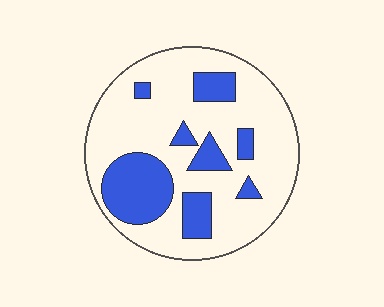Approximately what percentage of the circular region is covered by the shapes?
Approximately 25%.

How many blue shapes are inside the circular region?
8.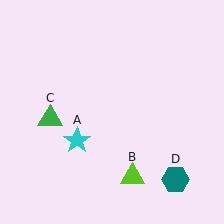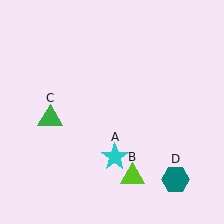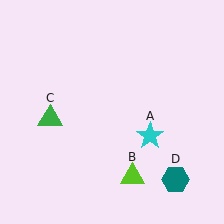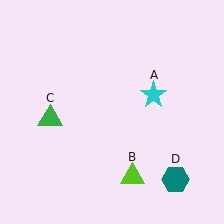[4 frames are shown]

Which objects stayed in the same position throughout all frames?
Lime triangle (object B) and green triangle (object C) and teal hexagon (object D) remained stationary.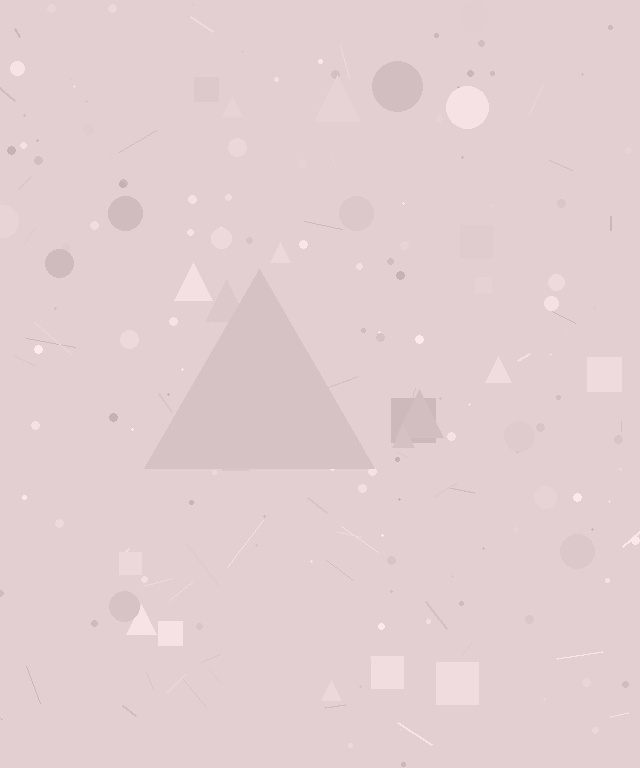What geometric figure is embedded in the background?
A triangle is embedded in the background.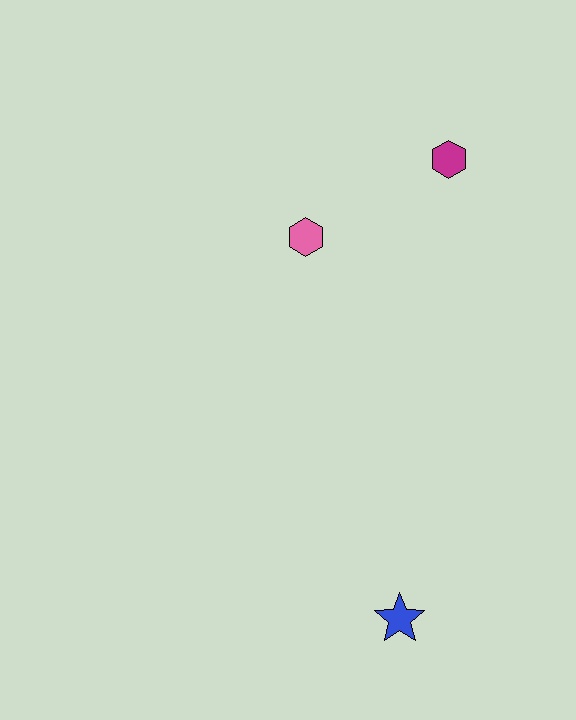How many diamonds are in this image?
There are no diamonds.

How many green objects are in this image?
There are no green objects.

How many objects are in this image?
There are 3 objects.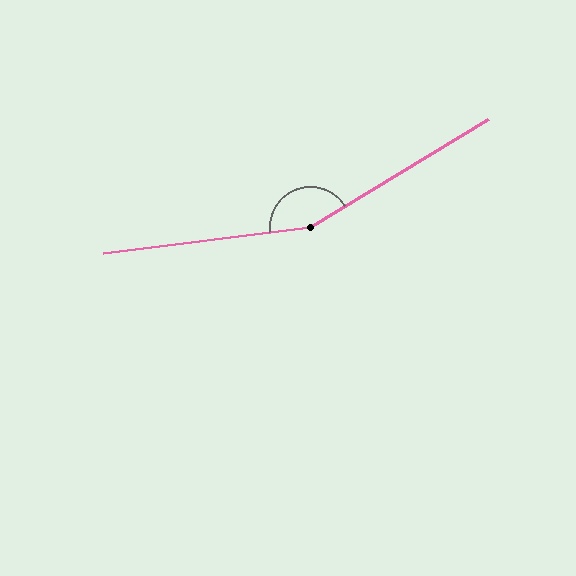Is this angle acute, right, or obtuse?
It is obtuse.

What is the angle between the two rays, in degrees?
Approximately 156 degrees.